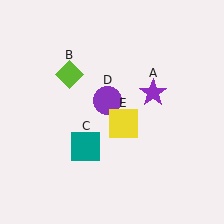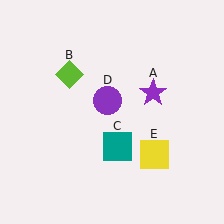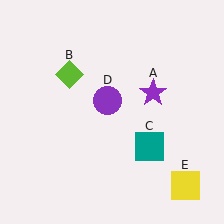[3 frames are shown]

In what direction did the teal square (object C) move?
The teal square (object C) moved right.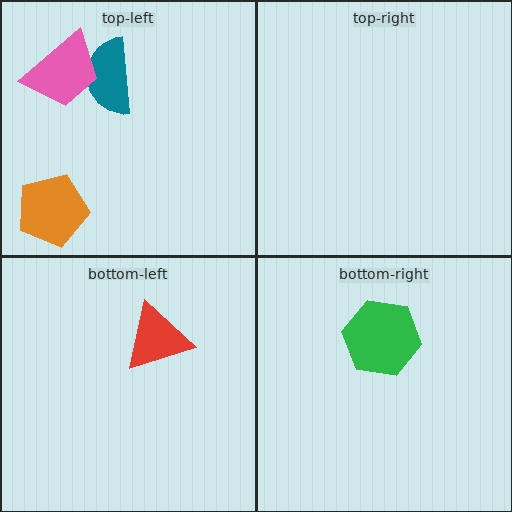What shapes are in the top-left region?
The teal semicircle, the pink trapezoid, the orange pentagon.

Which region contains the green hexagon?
The bottom-right region.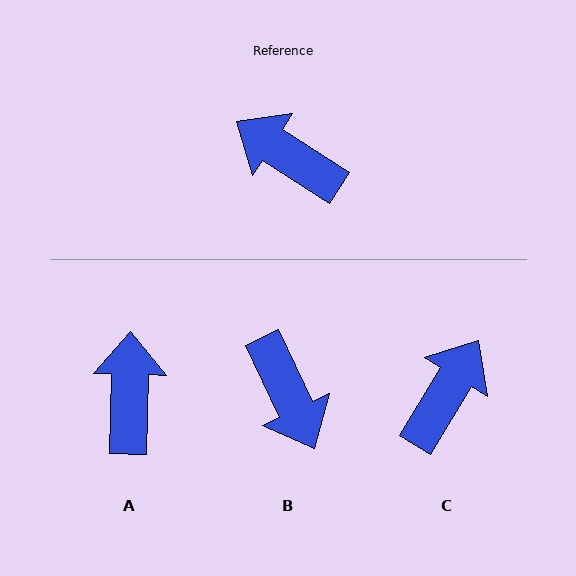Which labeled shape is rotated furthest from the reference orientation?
B, about 148 degrees away.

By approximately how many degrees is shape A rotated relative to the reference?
Approximately 59 degrees clockwise.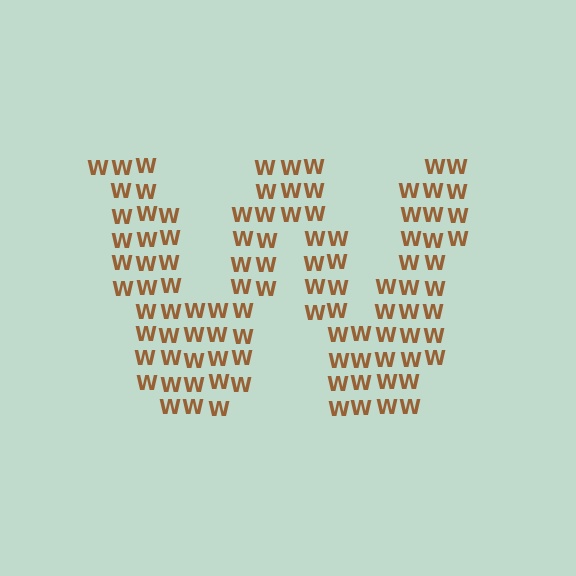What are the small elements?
The small elements are letter W's.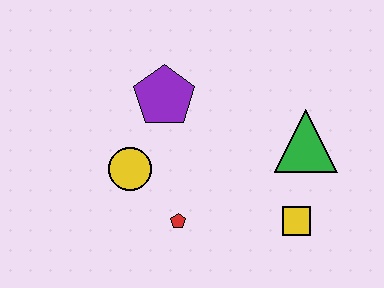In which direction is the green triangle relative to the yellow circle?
The green triangle is to the right of the yellow circle.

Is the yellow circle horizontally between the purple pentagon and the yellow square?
No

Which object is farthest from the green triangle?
The yellow circle is farthest from the green triangle.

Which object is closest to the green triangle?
The yellow square is closest to the green triangle.